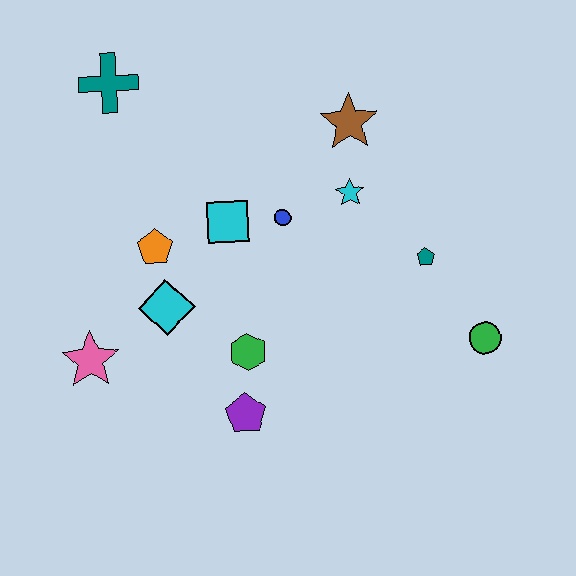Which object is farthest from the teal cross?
The green circle is farthest from the teal cross.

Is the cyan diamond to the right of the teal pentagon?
No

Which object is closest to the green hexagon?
The purple pentagon is closest to the green hexagon.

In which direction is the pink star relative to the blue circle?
The pink star is to the left of the blue circle.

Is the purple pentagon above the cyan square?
No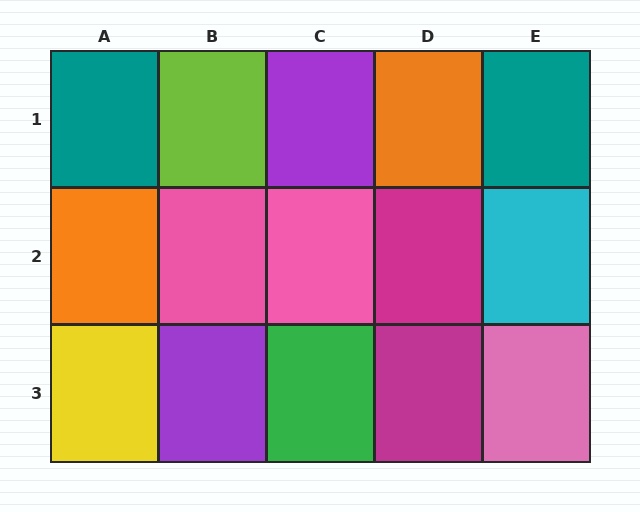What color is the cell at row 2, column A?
Orange.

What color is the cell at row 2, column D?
Magenta.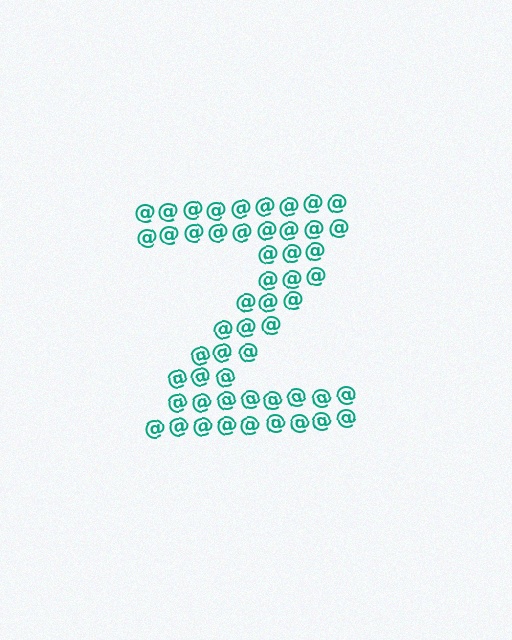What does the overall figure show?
The overall figure shows the letter Z.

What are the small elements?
The small elements are at signs.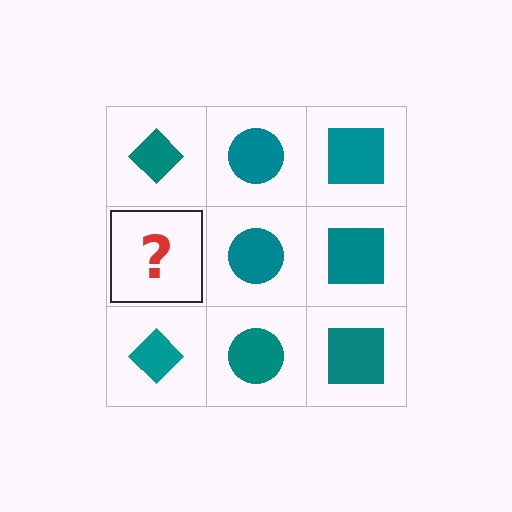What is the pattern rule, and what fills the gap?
The rule is that each column has a consistent shape. The gap should be filled with a teal diamond.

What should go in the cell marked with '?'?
The missing cell should contain a teal diamond.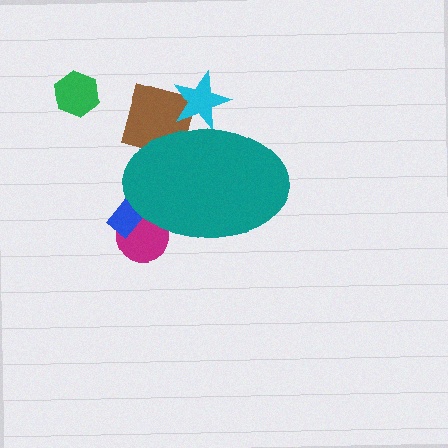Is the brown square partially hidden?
Yes, the brown square is partially hidden behind the teal ellipse.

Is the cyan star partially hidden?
Yes, the cyan star is partially hidden behind the teal ellipse.